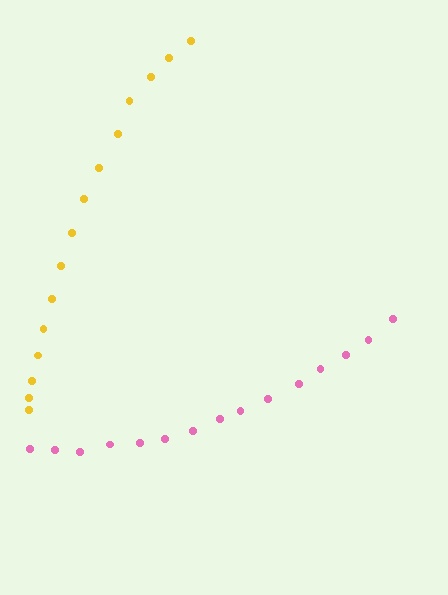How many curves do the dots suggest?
There are 2 distinct paths.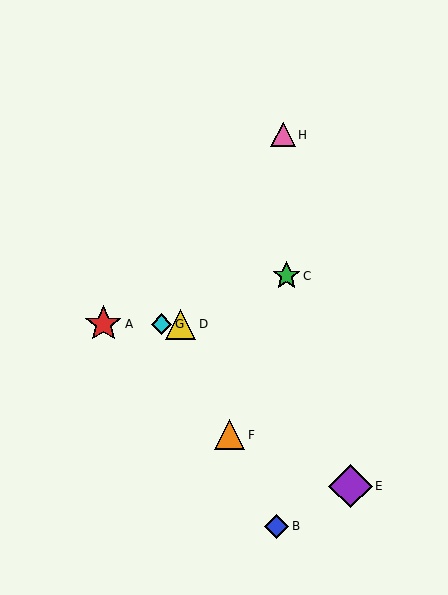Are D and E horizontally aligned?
No, D is at y≈324 and E is at y≈486.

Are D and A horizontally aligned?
Yes, both are at y≈324.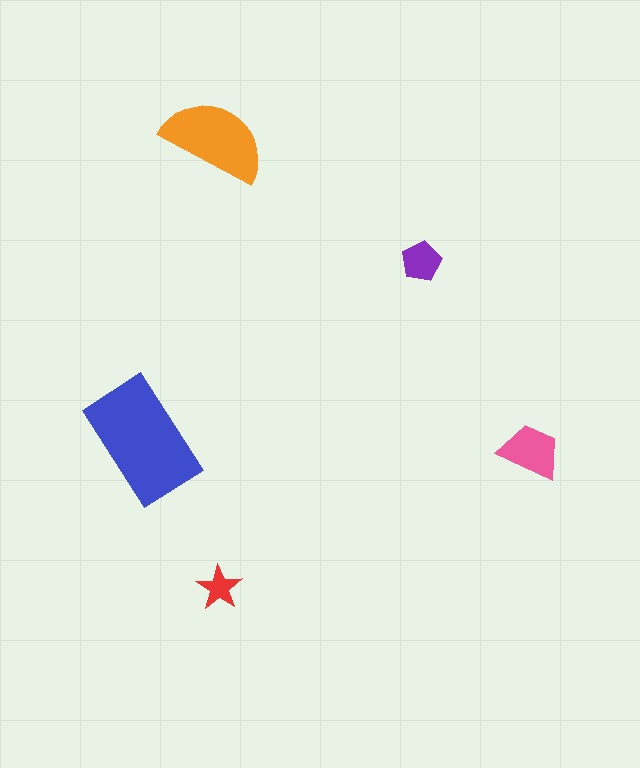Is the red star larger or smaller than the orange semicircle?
Smaller.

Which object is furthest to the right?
The pink trapezoid is rightmost.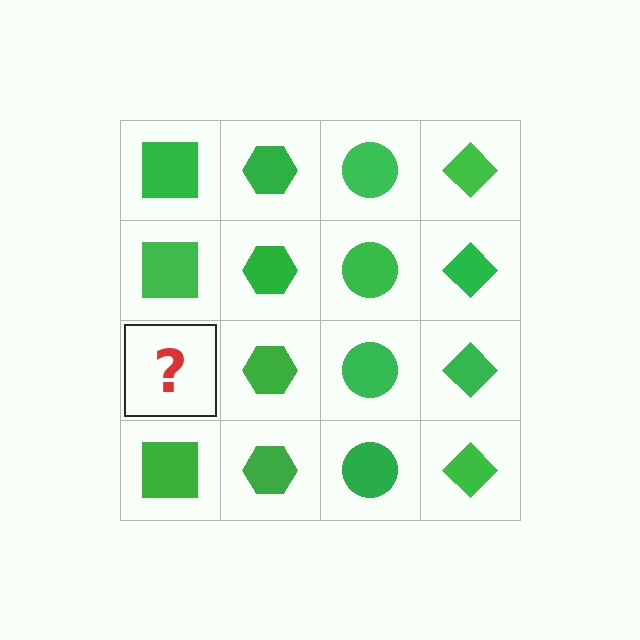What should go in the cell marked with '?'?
The missing cell should contain a green square.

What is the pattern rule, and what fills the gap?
The rule is that each column has a consistent shape. The gap should be filled with a green square.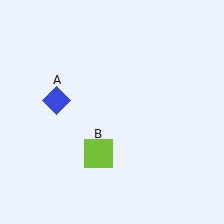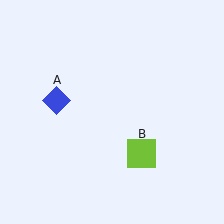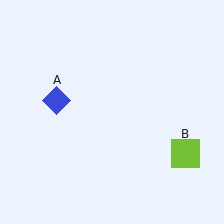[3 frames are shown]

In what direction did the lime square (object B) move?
The lime square (object B) moved right.